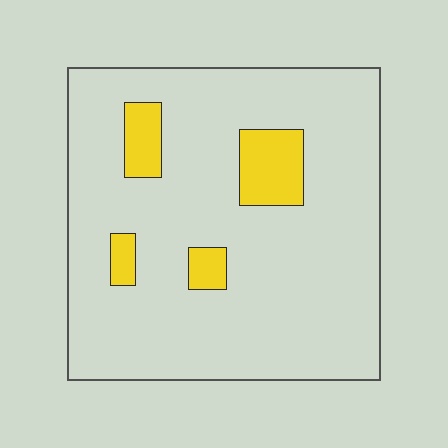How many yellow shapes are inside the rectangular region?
4.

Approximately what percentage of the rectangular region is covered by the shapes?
Approximately 10%.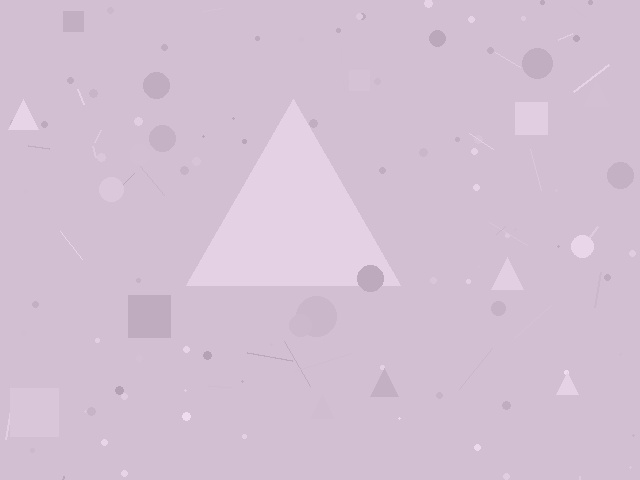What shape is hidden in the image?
A triangle is hidden in the image.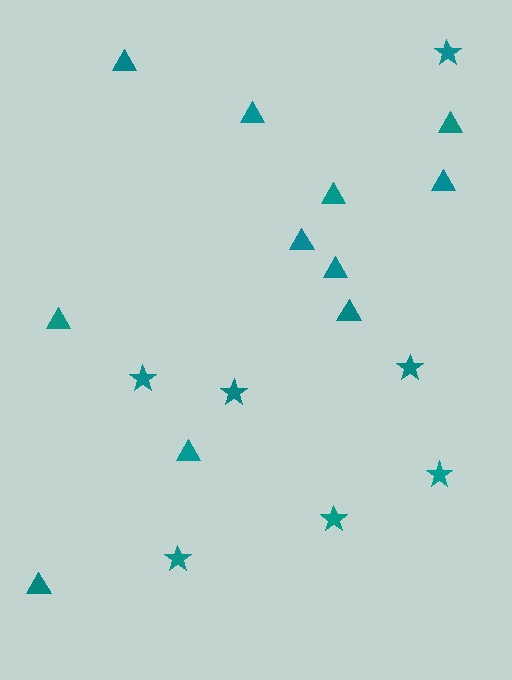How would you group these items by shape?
There are 2 groups: one group of stars (7) and one group of triangles (11).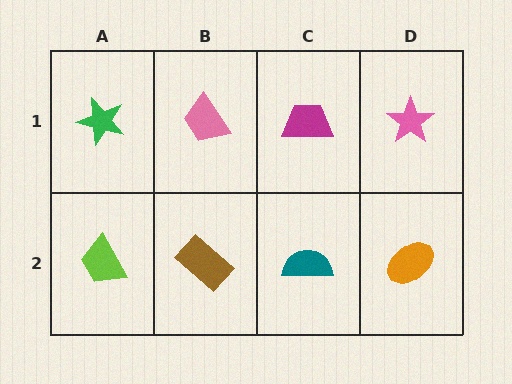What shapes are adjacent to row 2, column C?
A magenta trapezoid (row 1, column C), a brown rectangle (row 2, column B), an orange ellipse (row 2, column D).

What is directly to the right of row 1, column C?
A pink star.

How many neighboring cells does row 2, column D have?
2.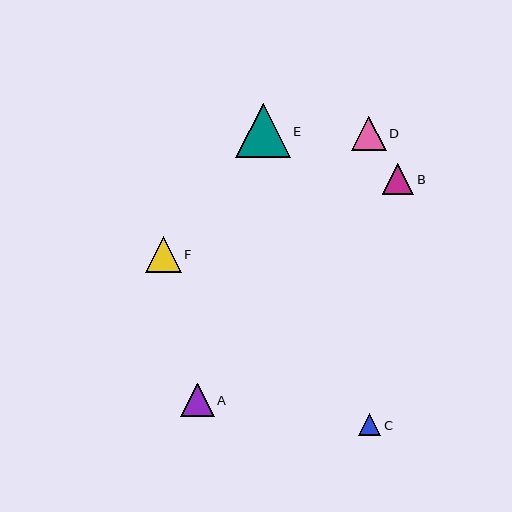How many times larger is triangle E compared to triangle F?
Triangle E is approximately 1.5 times the size of triangle F.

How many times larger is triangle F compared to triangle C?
Triangle F is approximately 1.6 times the size of triangle C.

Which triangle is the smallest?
Triangle C is the smallest with a size of approximately 23 pixels.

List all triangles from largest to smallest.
From largest to smallest: E, F, D, A, B, C.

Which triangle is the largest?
Triangle E is the largest with a size of approximately 54 pixels.